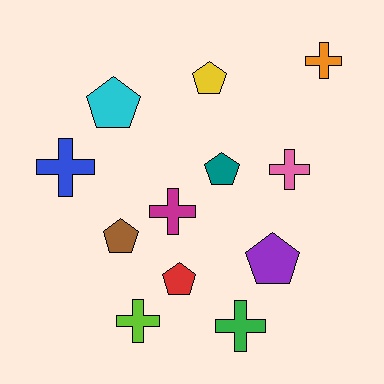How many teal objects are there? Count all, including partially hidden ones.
There is 1 teal object.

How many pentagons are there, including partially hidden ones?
There are 6 pentagons.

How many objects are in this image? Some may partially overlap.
There are 12 objects.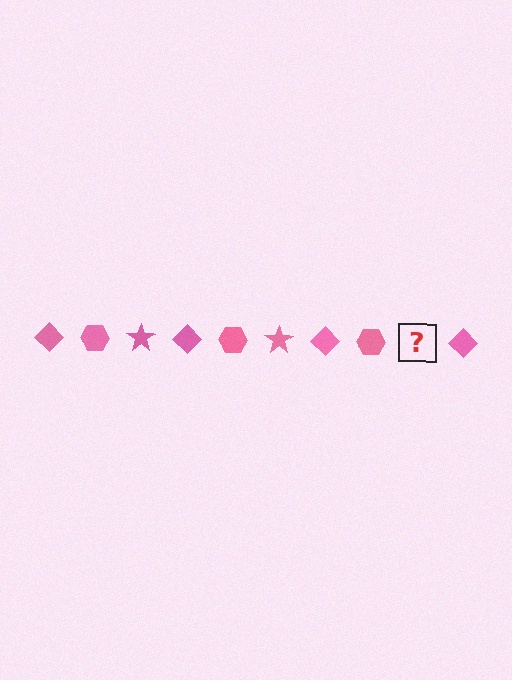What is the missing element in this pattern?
The missing element is a pink star.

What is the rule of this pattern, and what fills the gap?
The rule is that the pattern cycles through diamond, hexagon, star shapes in pink. The gap should be filled with a pink star.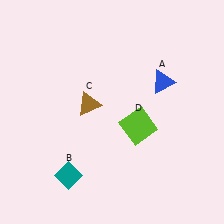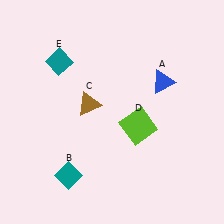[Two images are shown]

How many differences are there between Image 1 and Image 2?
There is 1 difference between the two images.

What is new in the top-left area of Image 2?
A teal diamond (E) was added in the top-left area of Image 2.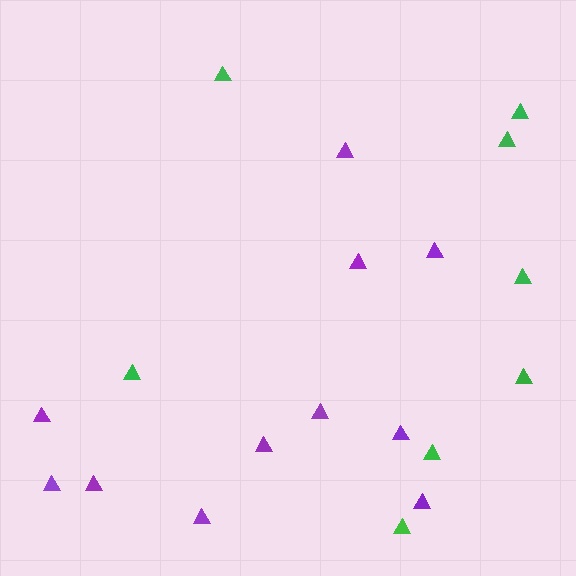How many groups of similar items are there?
There are 2 groups: one group of purple triangles (11) and one group of green triangles (8).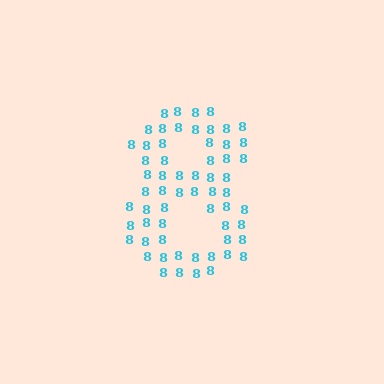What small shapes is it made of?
It is made of small digit 8's.